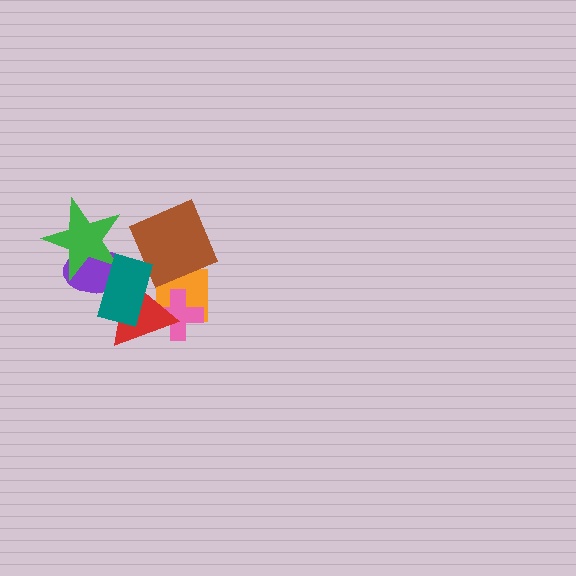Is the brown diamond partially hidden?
Yes, it is partially covered by another shape.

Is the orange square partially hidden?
Yes, it is partially covered by another shape.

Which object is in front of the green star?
The teal rectangle is in front of the green star.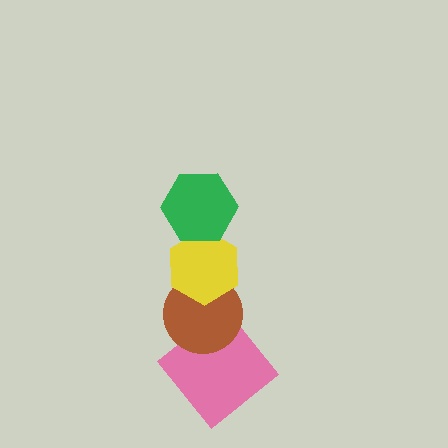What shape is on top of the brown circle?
The yellow hexagon is on top of the brown circle.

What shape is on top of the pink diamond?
The brown circle is on top of the pink diamond.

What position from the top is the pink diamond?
The pink diamond is 4th from the top.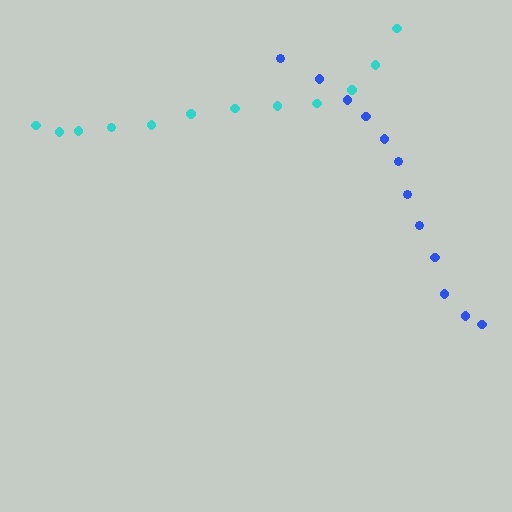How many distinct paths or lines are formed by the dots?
There are 2 distinct paths.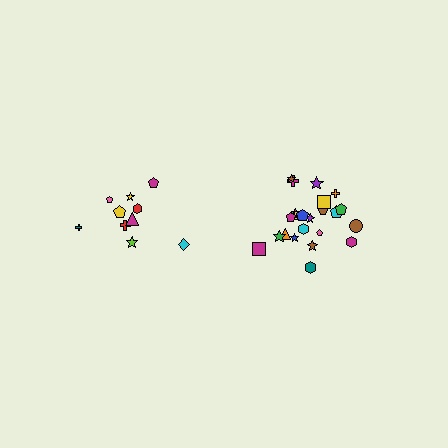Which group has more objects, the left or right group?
The right group.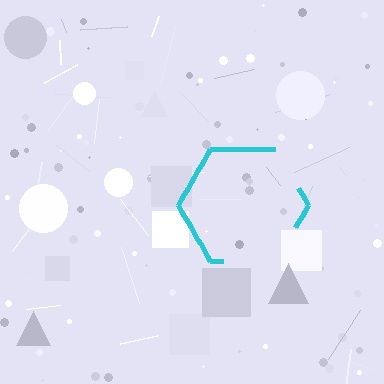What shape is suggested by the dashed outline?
The dashed outline suggests a hexagon.